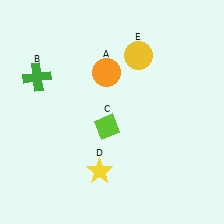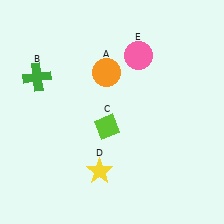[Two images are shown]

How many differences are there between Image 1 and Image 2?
There is 1 difference between the two images.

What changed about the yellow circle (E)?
In Image 1, E is yellow. In Image 2, it changed to pink.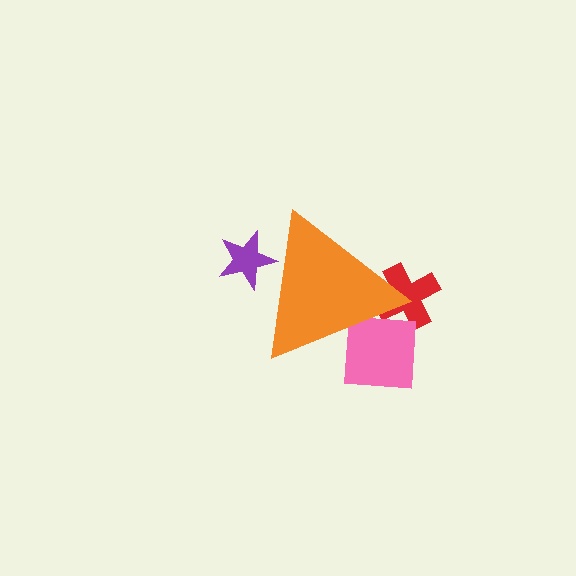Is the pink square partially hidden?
Yes, the pink square is partially hidden behind the orange triangle.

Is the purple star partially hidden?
Yes, the purple star is partially hidden behind the orange triangle.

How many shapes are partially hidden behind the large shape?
3 shapes are partially hidden.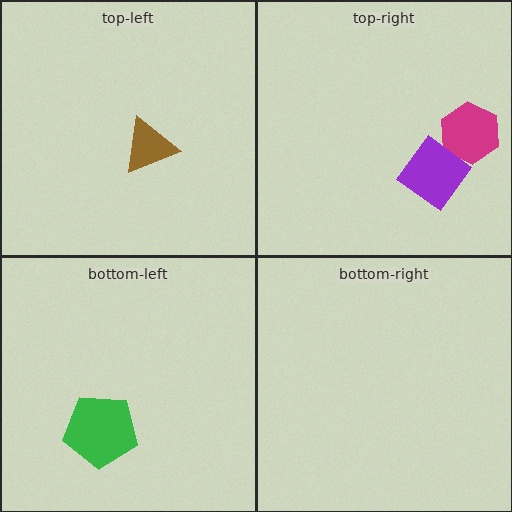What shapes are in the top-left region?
The brown triangle.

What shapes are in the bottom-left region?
The green pentagon.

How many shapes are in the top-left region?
1.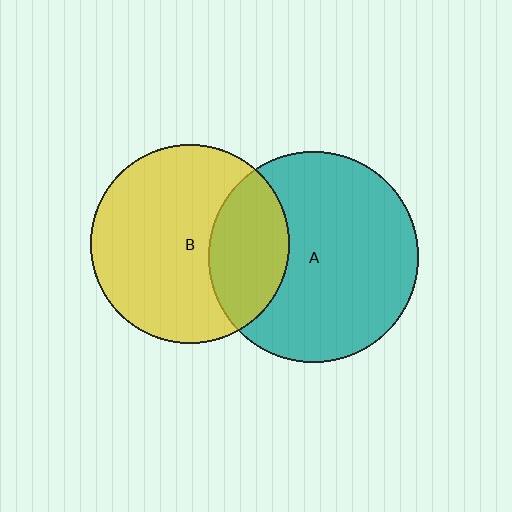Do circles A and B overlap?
Yes.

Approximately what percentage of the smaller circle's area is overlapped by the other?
Approximately 30%.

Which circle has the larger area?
Circle A (teal).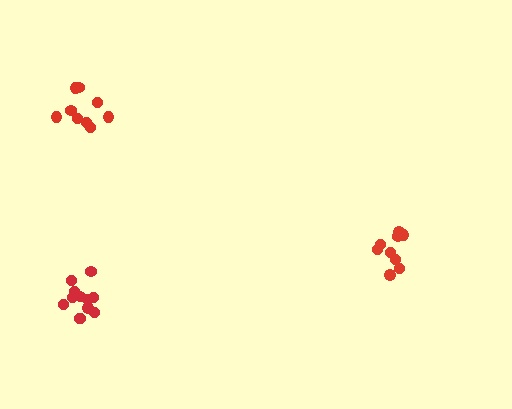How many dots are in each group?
Group 1: 9 dots, Group 2: 12 dots, Group 3: 9 dots (30 total).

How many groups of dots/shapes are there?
There are 3 groups.